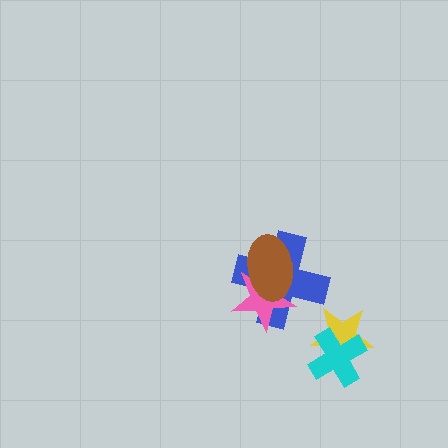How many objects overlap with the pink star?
2 objects overlap with the pink star.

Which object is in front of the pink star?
The brown ellipse is in front of the pink star.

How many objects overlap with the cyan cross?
1 object overlaps with the cyan cross.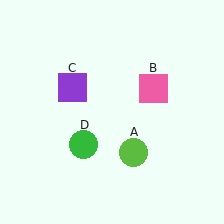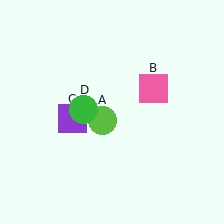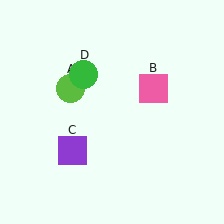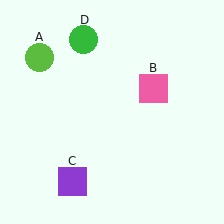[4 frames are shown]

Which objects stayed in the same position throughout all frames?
Pink square (object B) remained stationary.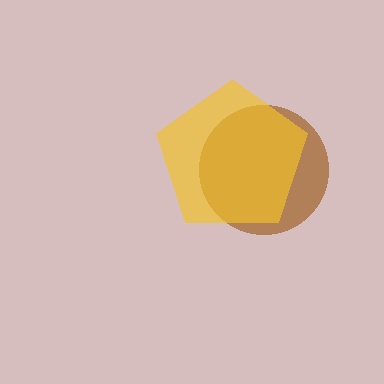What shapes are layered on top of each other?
The layered shapes are: a brown circle, a yellow pentagon.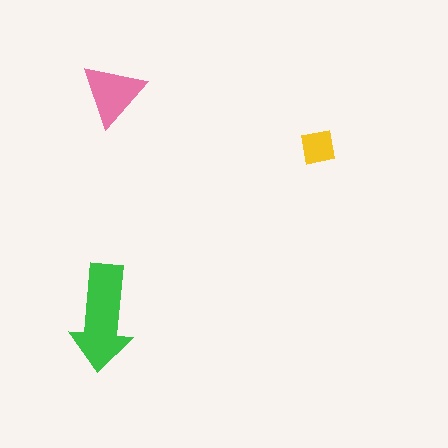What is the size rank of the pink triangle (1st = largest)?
2nd.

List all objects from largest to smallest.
The green arrow, the pink triangle, the yellow square.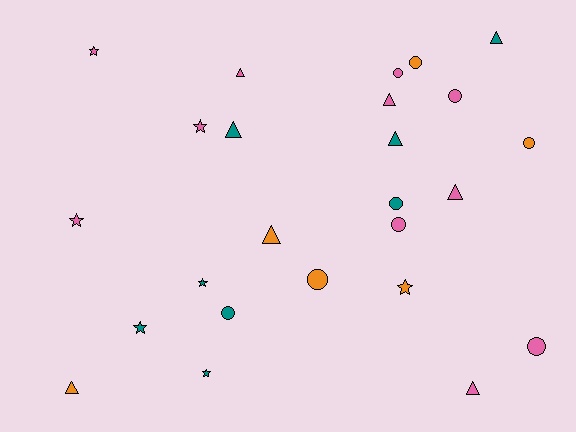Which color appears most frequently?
Pink, with 11 objects.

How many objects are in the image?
There are 25 objects.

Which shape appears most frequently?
Triangle, with 9 objects.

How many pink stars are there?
There are 3 pink stars.